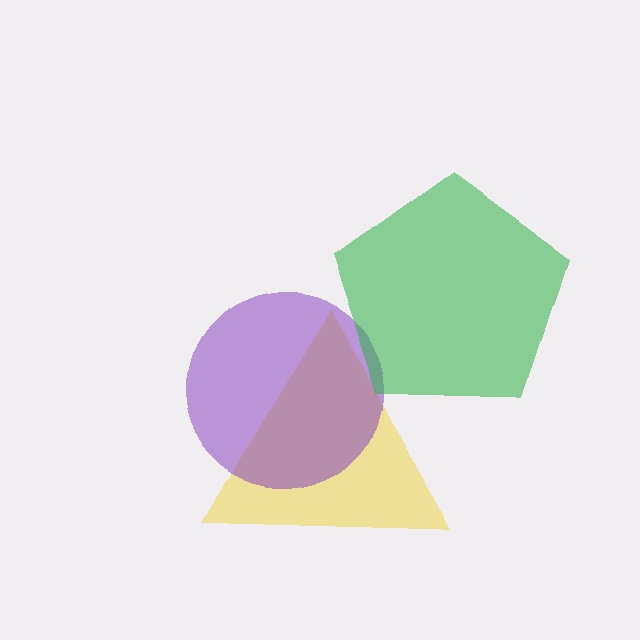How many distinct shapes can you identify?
There are 3 distinct shapes: a yellow triangle, a purple circle, a green pentagon.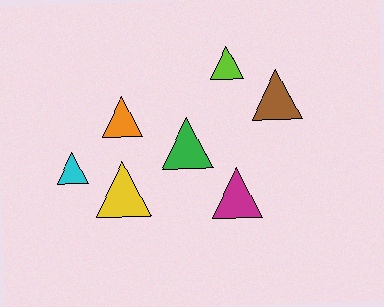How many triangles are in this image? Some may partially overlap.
There are 7 triangles.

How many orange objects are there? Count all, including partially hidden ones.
There is 1 orange object.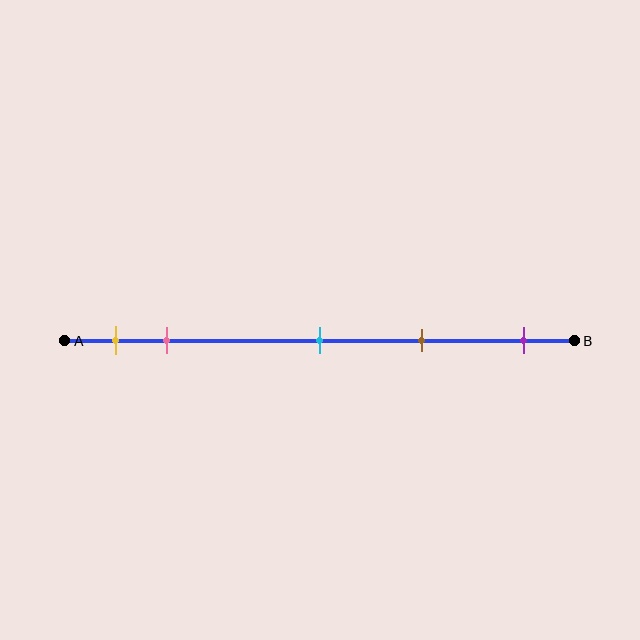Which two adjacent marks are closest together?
The yellow and pink marks are the closest adjacent pair.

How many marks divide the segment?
There are 5 marks dividing the segment.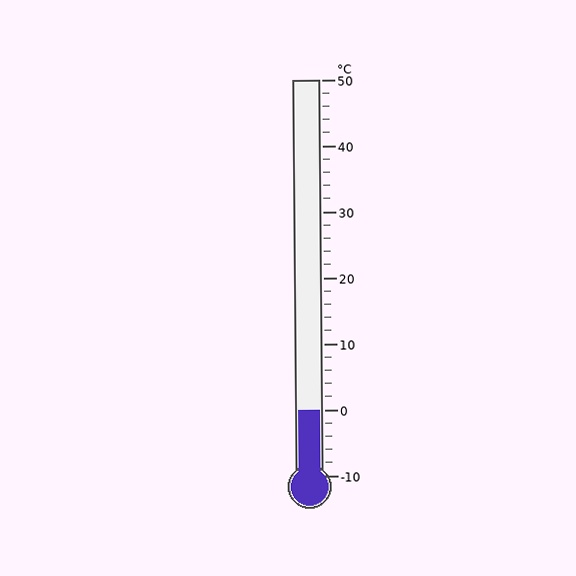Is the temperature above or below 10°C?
The temperature is below 10°C.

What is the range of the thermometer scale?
The thermometer scale ranges from -10°C to 50°C.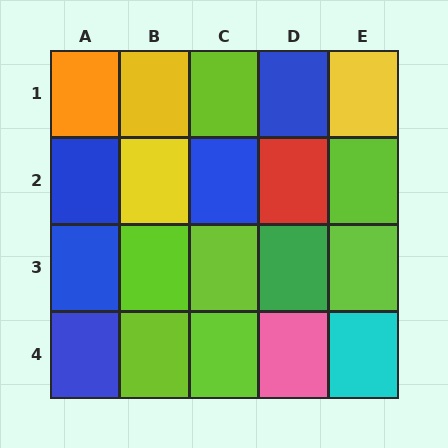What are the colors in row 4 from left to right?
Blue, lime, lime, pink, cyan.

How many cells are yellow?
3 cells are yellow.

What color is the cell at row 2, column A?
Blue.